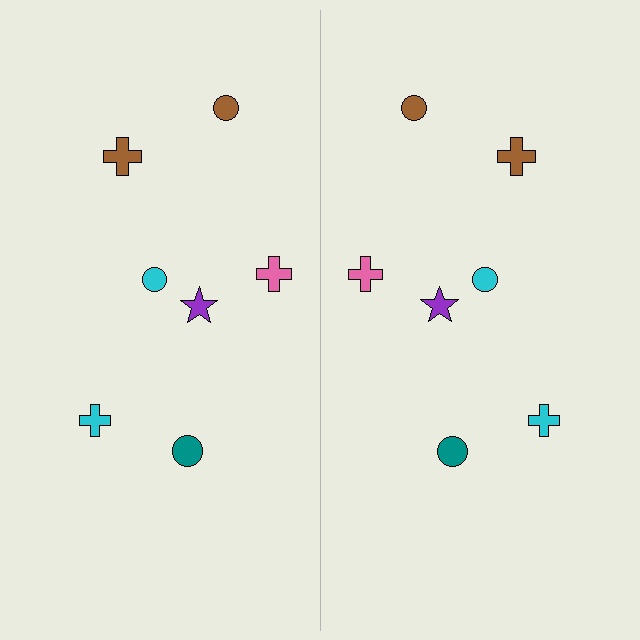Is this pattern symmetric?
Yes, this pattern has bilateral (reflection) symmetry.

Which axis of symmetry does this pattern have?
The pattern has a vertical axis of symmetry running through the center of the image.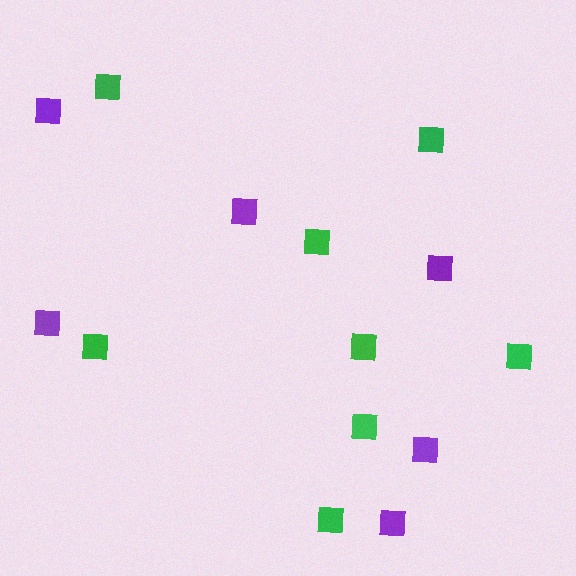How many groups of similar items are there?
There are 2 groups: one group of purple squares (6) and one group of green squares (8).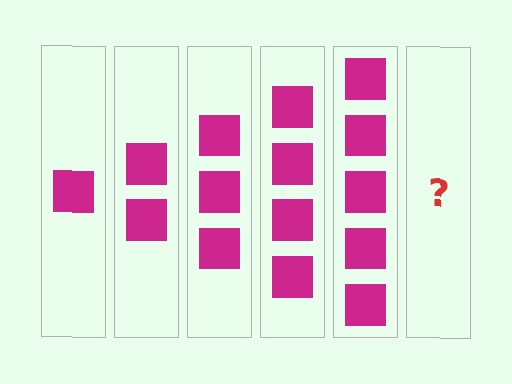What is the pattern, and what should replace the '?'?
The pattern is that each step adds one more square. The '?' should be 6 squares.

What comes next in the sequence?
The next element should be 6 squares.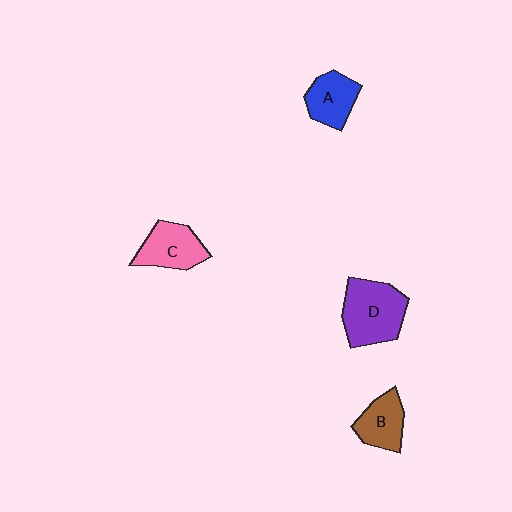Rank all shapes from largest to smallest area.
From largest to smallest: D (purple), C (pink), A (blue), B (brown).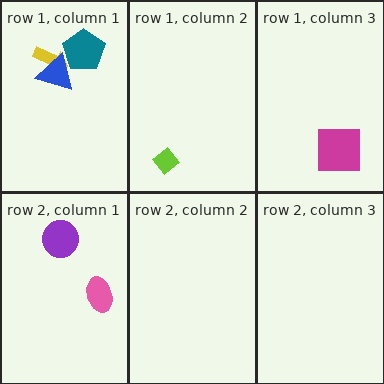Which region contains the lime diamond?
The row 1, column 2 region.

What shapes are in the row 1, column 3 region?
The magenta square.